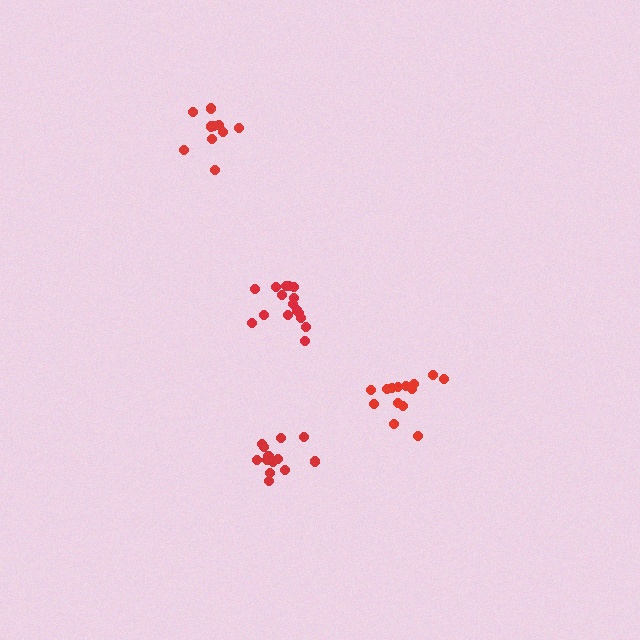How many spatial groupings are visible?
There are 4 spatial groupings.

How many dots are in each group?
Group 1: 16 dots, Group 2: 13 dots, Group 3: 11 dots, Group 4: 14 dots (54 total).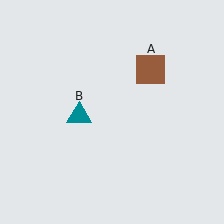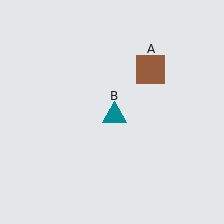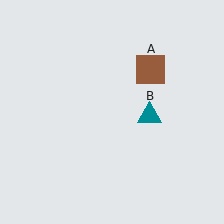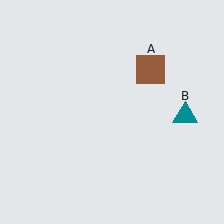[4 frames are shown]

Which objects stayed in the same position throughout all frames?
Brown square (object A) remained stationary.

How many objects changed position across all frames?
1 object changed position: teal triangle (object B).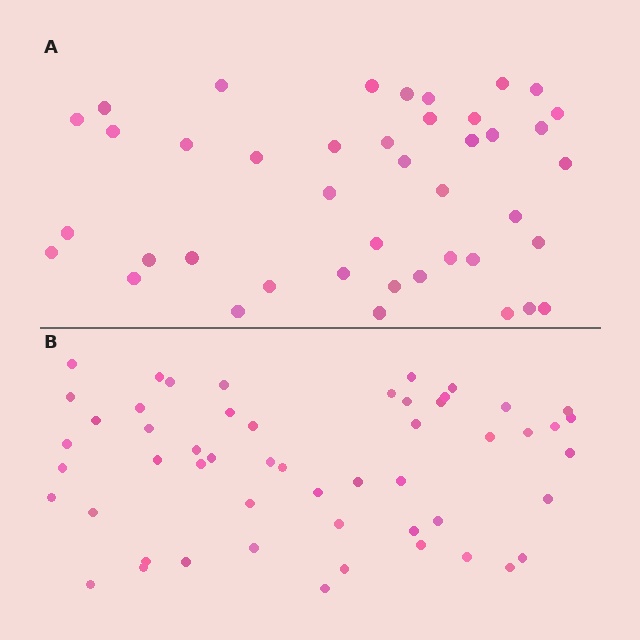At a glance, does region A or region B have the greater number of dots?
Region B (the bottom region) has more dots.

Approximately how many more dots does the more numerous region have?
Region B has roughly 12 or so more dots than region A.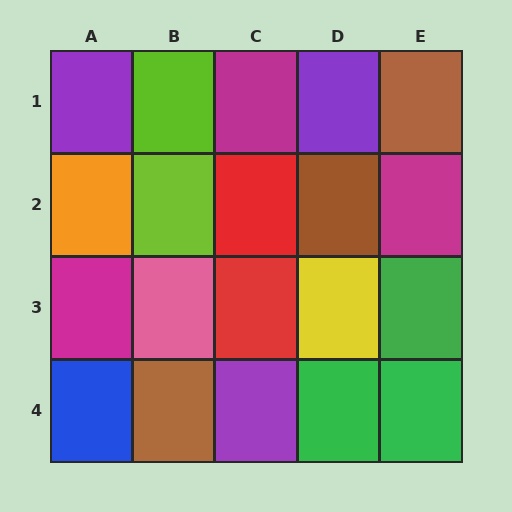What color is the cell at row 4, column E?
Green.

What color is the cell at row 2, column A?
Orange.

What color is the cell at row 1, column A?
Purple.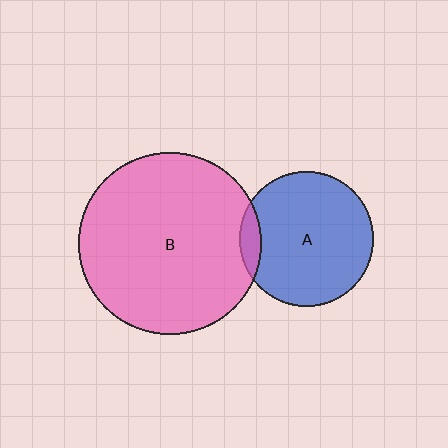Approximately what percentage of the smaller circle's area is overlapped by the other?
Approximately 10%.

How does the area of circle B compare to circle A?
Approximately 1.8 times.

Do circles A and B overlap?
Yes.